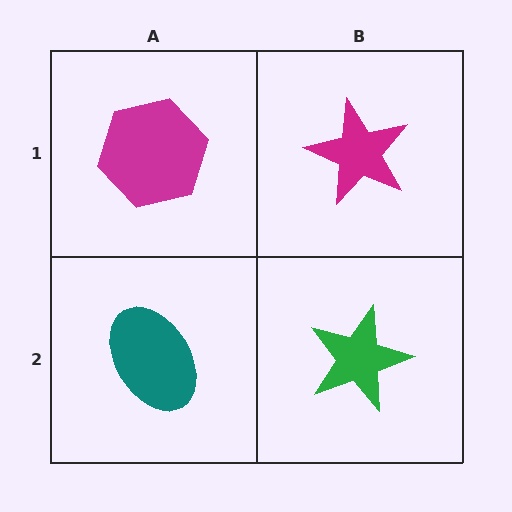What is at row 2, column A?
A teal ellipse.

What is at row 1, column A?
A magenta hexagon.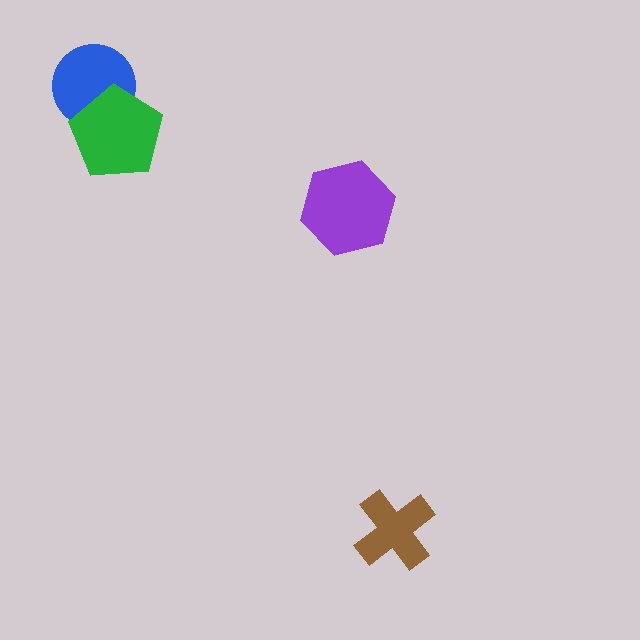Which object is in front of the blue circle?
The green pentagon is in front of the blue circle.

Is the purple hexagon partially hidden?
No, no other shape covers it.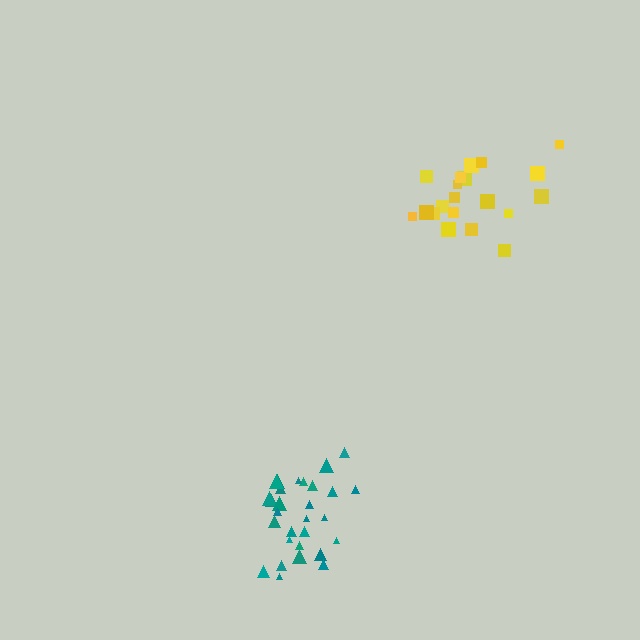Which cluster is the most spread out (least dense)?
Yellow.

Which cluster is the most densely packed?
Teal.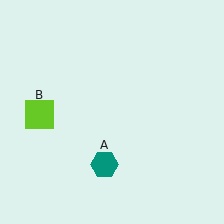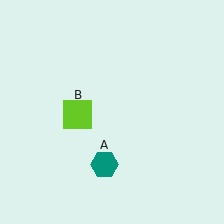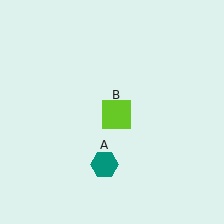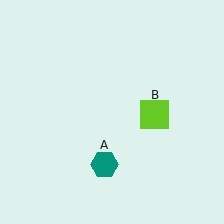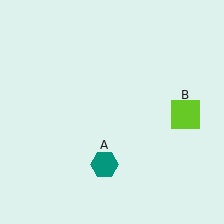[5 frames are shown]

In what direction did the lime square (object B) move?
The lime square (object B) moved right.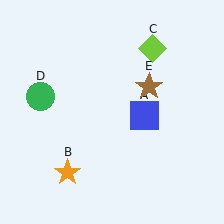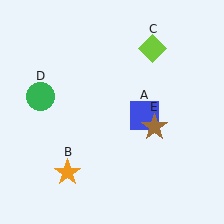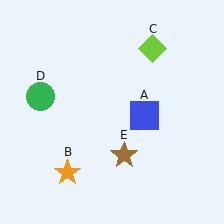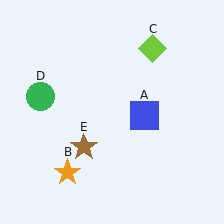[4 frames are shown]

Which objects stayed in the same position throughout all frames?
Blue square (object A) and orange star (object B) and lime diamond (object C) and green circle (object D) remained stationary.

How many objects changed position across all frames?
1 object changed position: brown star (object E).